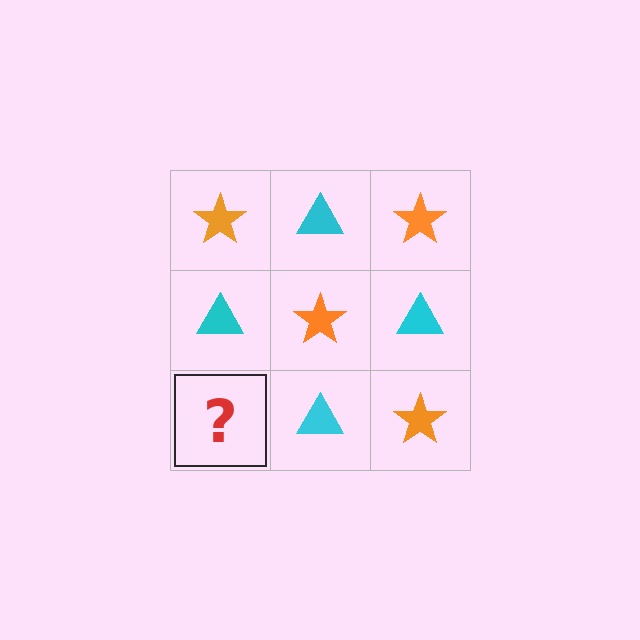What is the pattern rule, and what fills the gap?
The rule is that it alternates orange star and cyan triangle in a checkerboard pattern. The gap should be filled with an orange star.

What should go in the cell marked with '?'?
The missing cell should contain an orange star.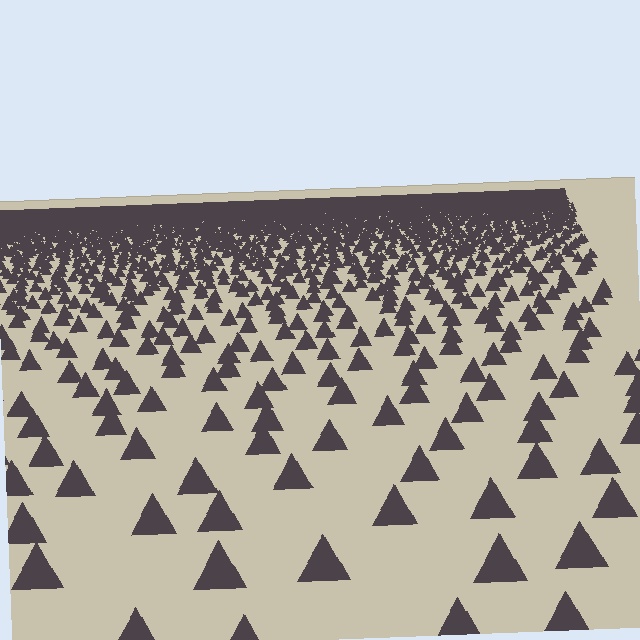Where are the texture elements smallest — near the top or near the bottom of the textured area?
Near the top.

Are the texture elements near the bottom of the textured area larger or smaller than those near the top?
Larger. Near the bottom, elements are closer to the viewer and appear at a bigger on-screen size.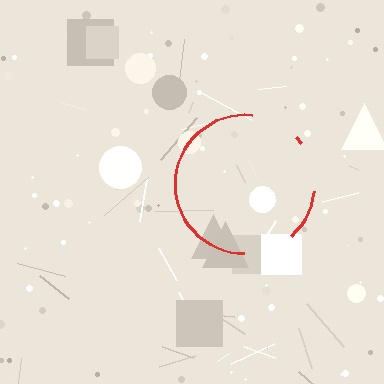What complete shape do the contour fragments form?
The contour fragments form a circle.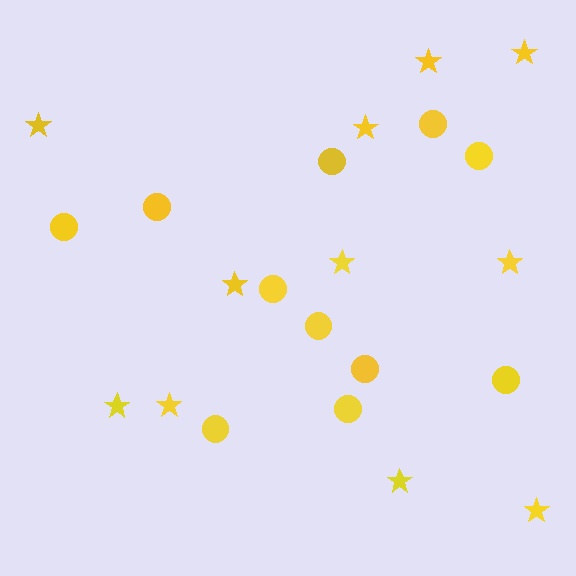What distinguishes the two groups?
There are 2 groups: one group of stars (11) and one group of circles (11).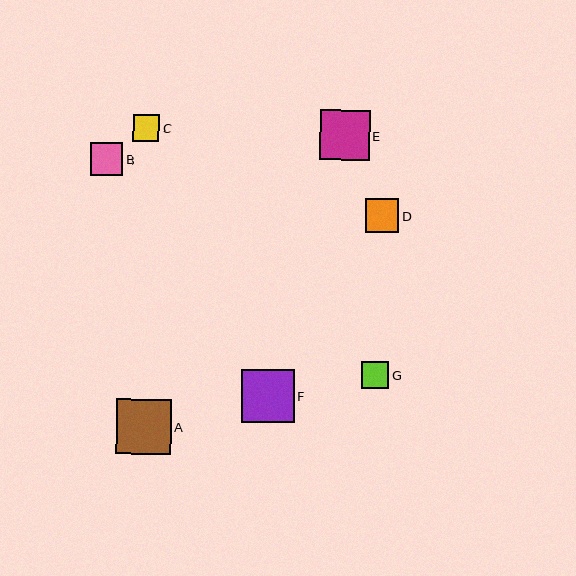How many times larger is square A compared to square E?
Square A is approximately 1.1 times the size of square E.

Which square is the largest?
Square A is the largest with a size of approximately 55 pixels.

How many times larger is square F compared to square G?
Square F is approximately 1.9 times the size of square G.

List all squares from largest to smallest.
From largest to smallest: A, F, E, D, B, G, C.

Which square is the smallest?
Square C is the smallest with a size of approximately 26 pixels.